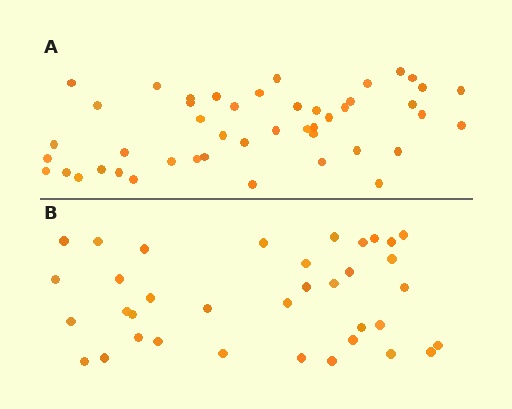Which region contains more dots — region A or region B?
Region A (the top region) has more dots.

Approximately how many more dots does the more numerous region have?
Region A has roughly 10 or so more dots than region B.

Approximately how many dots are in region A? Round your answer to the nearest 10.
About 50 dots. (The exact count is 46, which rounds to 50.)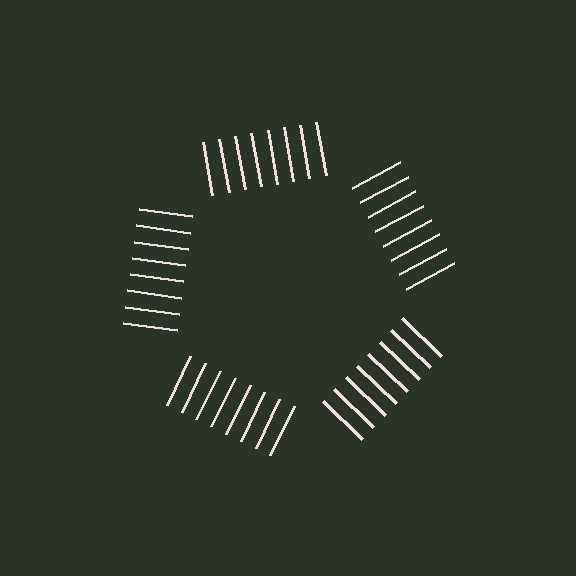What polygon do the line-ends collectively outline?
An illusory pentagon — the line segments terminate on its edges but no continuous stroke is drawn.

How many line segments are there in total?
40 — 8 along each of the 5 edges.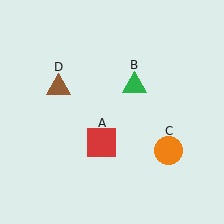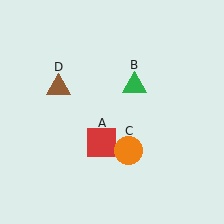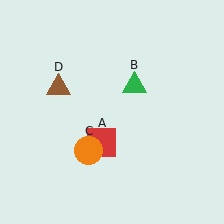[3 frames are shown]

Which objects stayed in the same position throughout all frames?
Red square (object A) and green triangle (object B) and brown triangle (object D) remained stationary.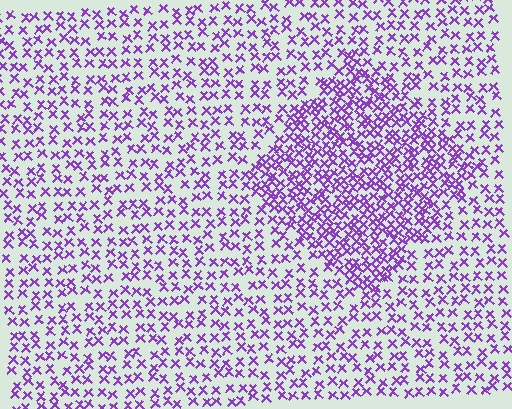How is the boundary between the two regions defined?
The boundary is defined by a change in element density (approximately 2.0x ratio). All elements are the same color, size, and shape.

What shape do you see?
I see a diamond.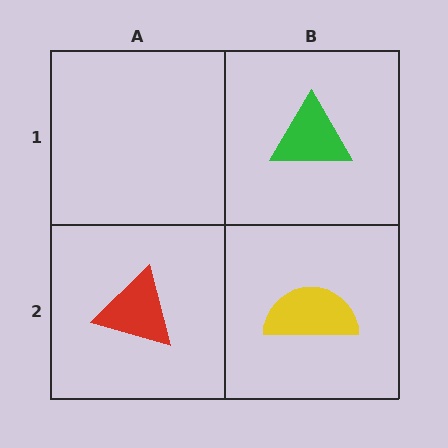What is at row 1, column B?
A green triangle.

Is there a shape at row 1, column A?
No, that cell is empty.